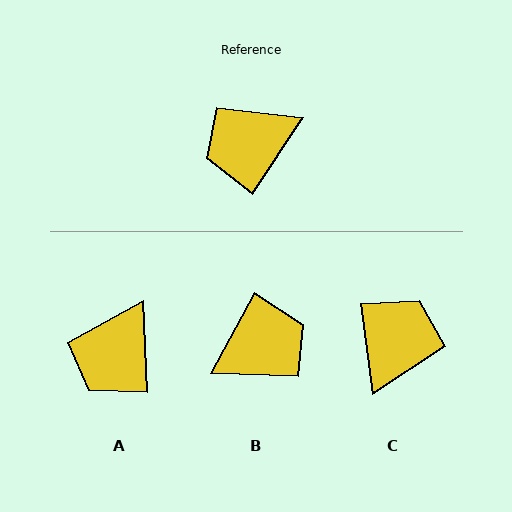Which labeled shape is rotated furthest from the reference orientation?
B, about 175 degrees away.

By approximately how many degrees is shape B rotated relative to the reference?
Approximately 175 degrees clockwise.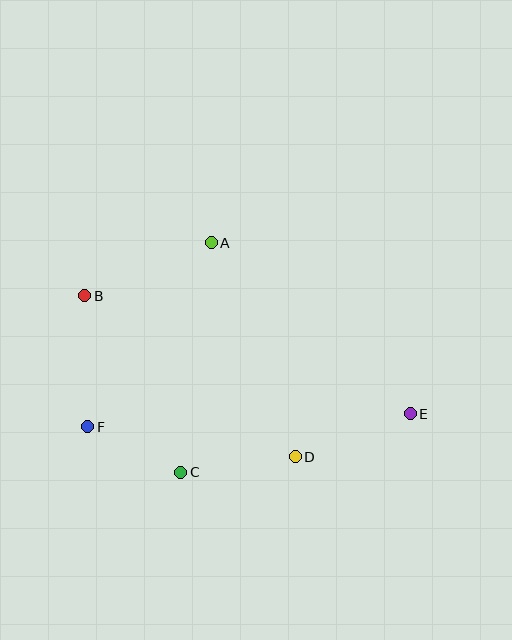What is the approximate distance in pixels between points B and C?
The distance between B and C is approximately 201 pixels.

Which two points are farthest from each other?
Points B and E are farthest from each other.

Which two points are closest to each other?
Points C and F are closest to each other.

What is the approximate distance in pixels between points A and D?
The distance between A and D is approximately 230 pixels.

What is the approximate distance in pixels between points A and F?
The distance between A and F is approximately 221 pixels.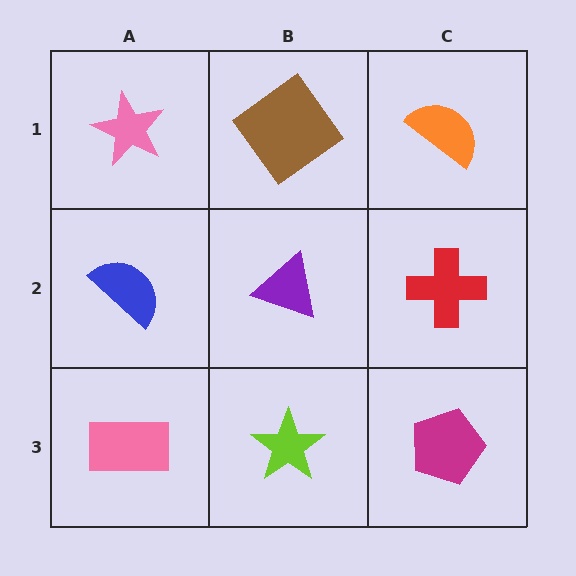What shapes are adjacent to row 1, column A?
A blue semicircle (row 2, column A), a brown diamond (row 1, column B).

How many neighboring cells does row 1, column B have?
3.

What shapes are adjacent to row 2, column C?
An orange semicircle (row 1, column C), a magenta pentagon (row 3, column C), a purple triangle (row 2, column B).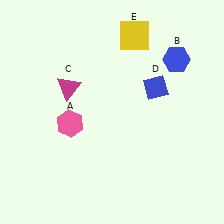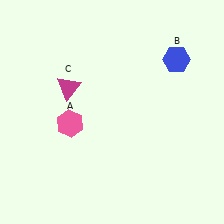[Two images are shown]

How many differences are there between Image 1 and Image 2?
There are 2 differences between the two images.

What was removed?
The blue diamond (D), the yellow square (E) were removed in Image 2.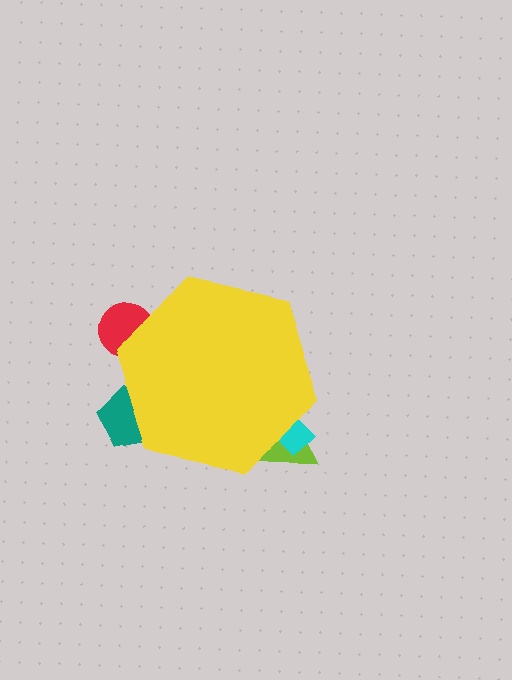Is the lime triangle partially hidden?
Yes, the lime triangle is partially hidden behind the yellow hexagon.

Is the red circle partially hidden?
Yes, the red circle is partially hidden behind the yellow hexagon.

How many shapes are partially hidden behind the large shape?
4 shapes are partially hidden.